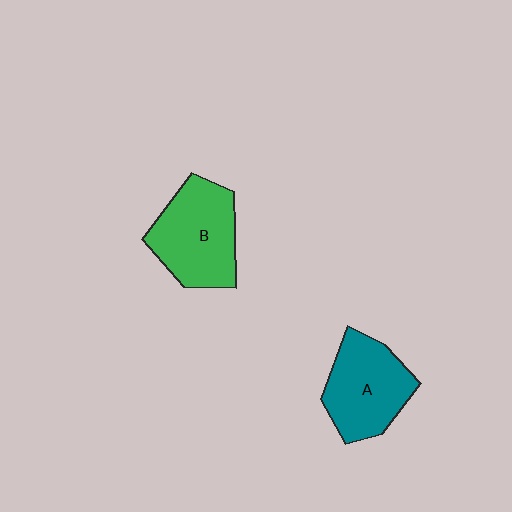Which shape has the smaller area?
Shape A (teal).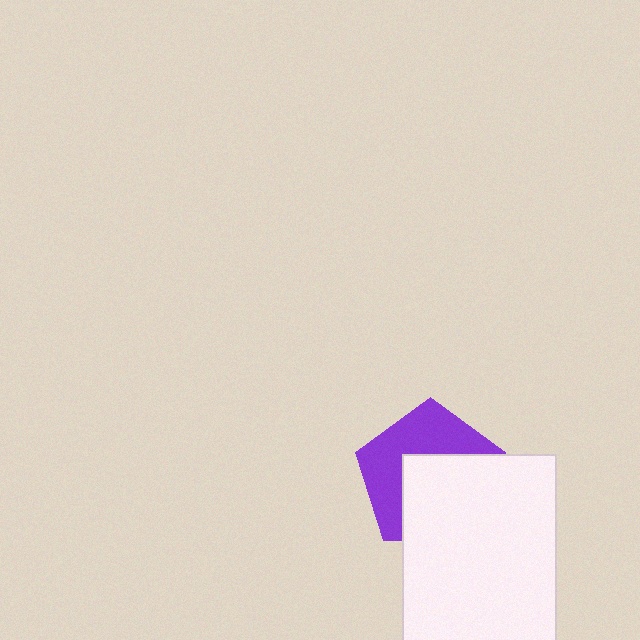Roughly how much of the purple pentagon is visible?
About half of it is visible (roughly 48%).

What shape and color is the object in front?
The object in front is a white rectangle.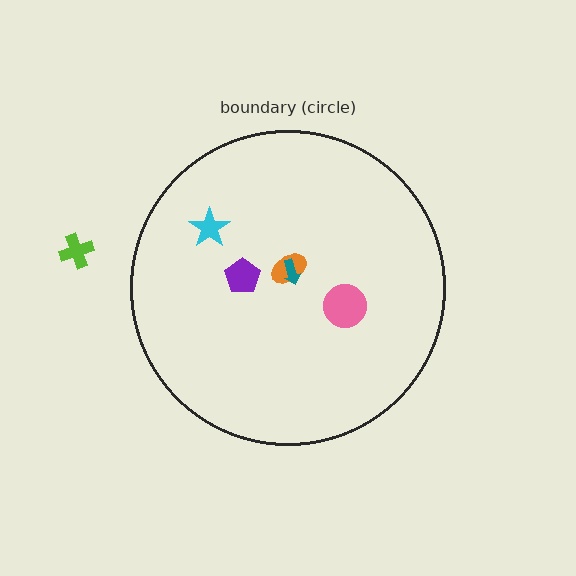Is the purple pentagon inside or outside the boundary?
Inside.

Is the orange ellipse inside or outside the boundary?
Inside.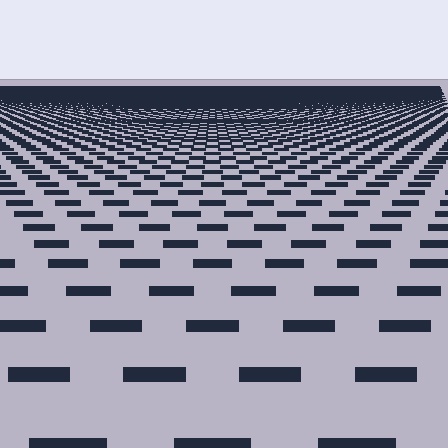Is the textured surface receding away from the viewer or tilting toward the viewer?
The surface is receding away from the viewer. Texture elements get smaller and denser toward the top.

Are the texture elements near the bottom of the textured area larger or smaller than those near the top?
Larger. Near the bottom, elements are closer to the viewer and appear at a bigger on-screen size.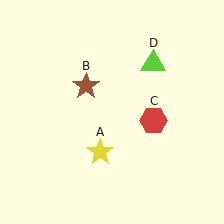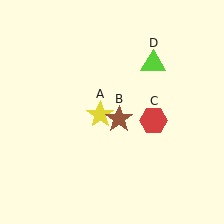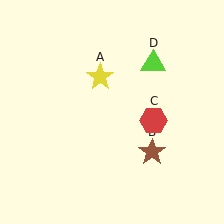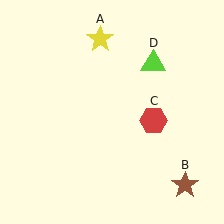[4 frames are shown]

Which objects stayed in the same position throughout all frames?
Red hexagon (object C) and lime triangle (object D) remained stationary.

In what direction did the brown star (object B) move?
The brown star (object B) moved down and to the right.